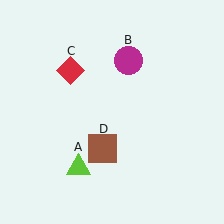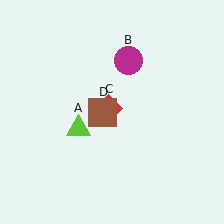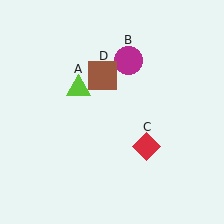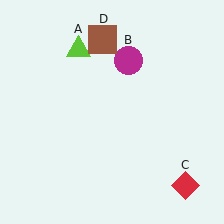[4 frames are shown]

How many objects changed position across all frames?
3 objects changed position: lime triangle (object A), red diamond (object C), brown square (object D).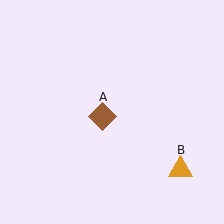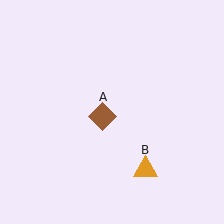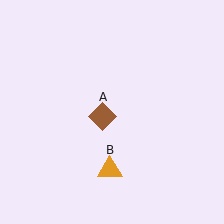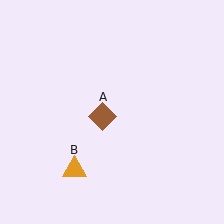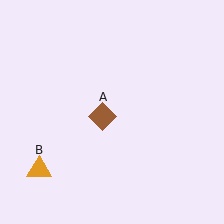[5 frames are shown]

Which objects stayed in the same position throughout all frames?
Brown diamond (object A) remained stationary.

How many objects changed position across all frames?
1 object changed position: orange triangle (object B).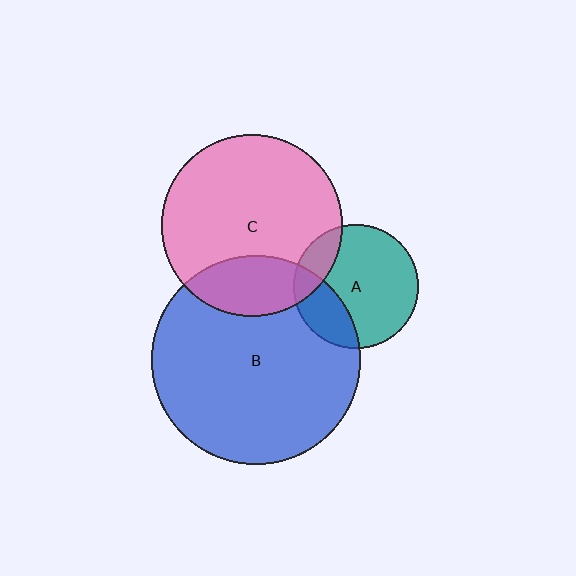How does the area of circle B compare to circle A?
Approximately 2.8 times.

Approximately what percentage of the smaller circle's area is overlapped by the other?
Approximately 25%.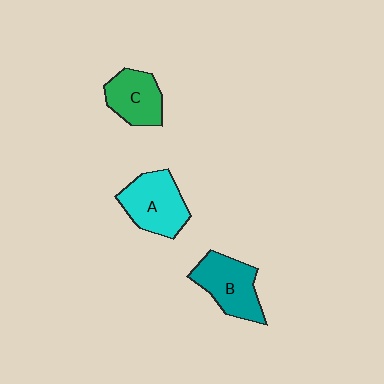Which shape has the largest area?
Shape A (cyan).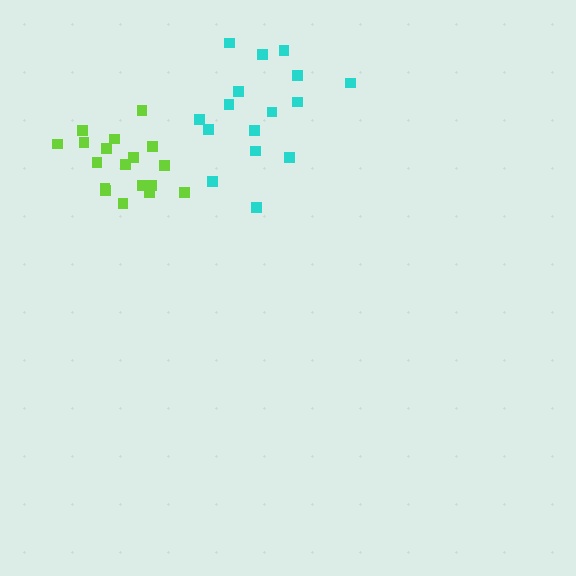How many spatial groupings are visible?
There are 2 spatial groupings.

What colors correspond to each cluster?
The clusters are colored: lime, cyan.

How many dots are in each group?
Group 1: 18 dots, Group 2: 16 dots (34 total).